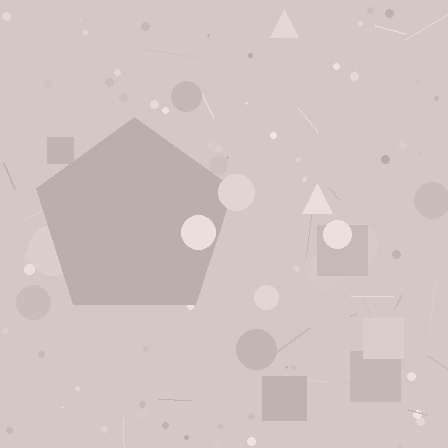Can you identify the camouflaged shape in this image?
The camouflaged shape is a pentagon.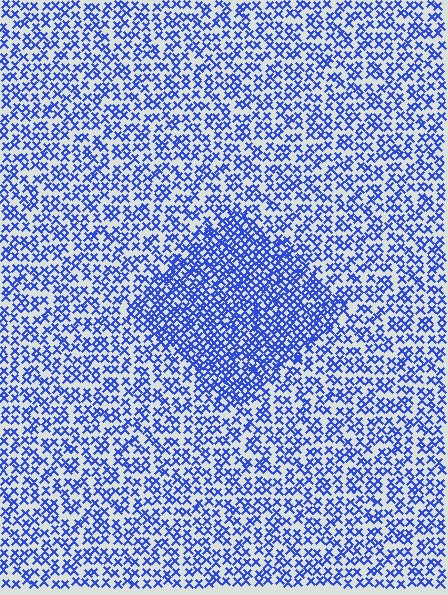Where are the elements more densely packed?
The elements are more densely packed inside the diamond boundary.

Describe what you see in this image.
The image contains small blue elements arranged at two different densities. A diamond-shaped region is visible where the elements are more densely packed than the surrounding area.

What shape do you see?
I see a diamond.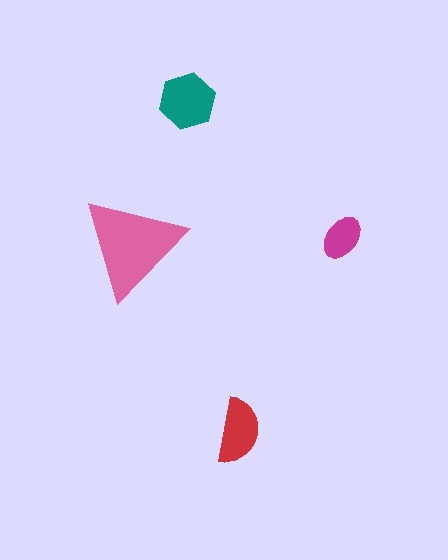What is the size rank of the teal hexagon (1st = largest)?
2nd.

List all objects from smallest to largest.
The magenta ellipse, the red semicircle, the teal hexagon, the pink triangle.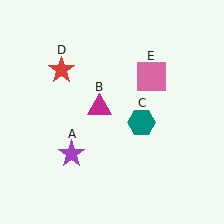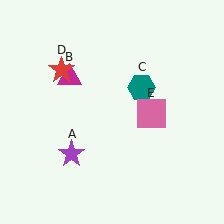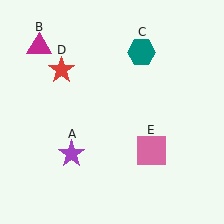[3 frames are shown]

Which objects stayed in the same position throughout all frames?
Purple star (object A) and red star (object D) remained stationary.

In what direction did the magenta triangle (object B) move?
The magenta triangle (object B) moved up and to the left.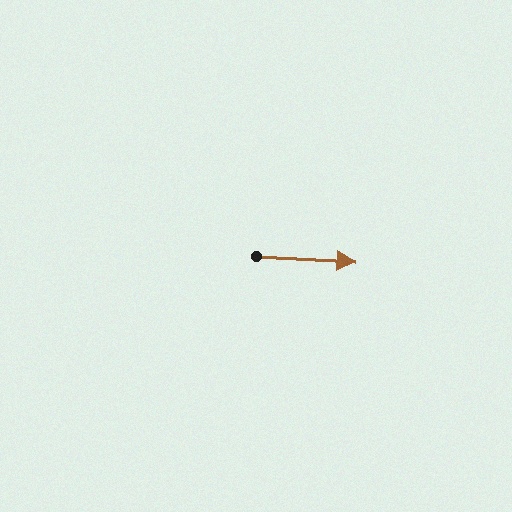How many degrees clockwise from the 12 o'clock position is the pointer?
Approximately 93 degrees.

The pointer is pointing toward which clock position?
Roughly 3 o'clock.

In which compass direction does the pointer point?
East.